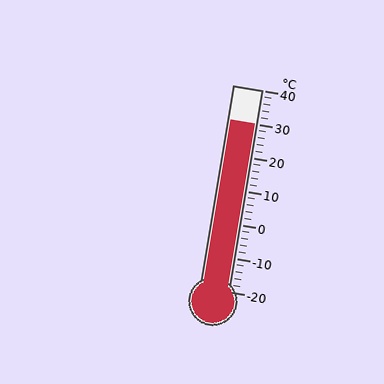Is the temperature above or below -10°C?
The temperature is above -10°C.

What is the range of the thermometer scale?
The thermometer scale ranges from -20°C to 40°C.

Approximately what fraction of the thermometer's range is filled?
The thermometer is filled to approximately 85% of its range.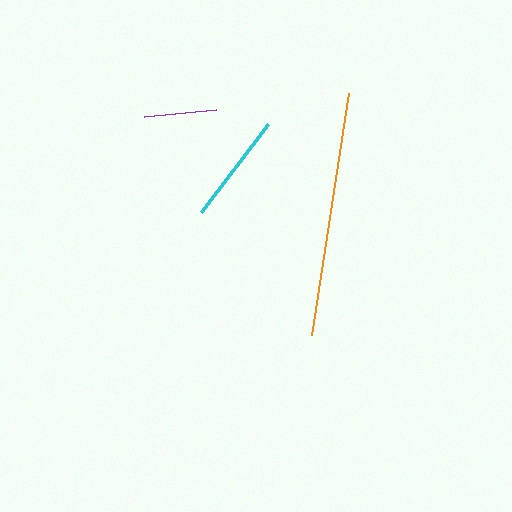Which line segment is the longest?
The orange line is the longest at approximately 244 pixels.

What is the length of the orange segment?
The orange segment is approximately 244 pixels long.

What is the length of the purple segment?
The purple segment is approximately 72 pixels long.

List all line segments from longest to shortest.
From longest to shortest: orange, cyan, purple.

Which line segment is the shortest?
The purple line is the shortest at approximately 72 pixels.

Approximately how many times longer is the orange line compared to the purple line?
The orange line is approximately 3.4 times the length of the purple line.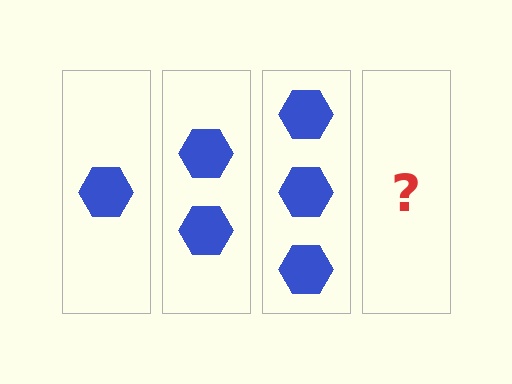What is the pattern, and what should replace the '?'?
The pattern is that each step adds one more hexagon. The '?' should be 4 hexagons.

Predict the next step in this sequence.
The next step is 4 hexagons.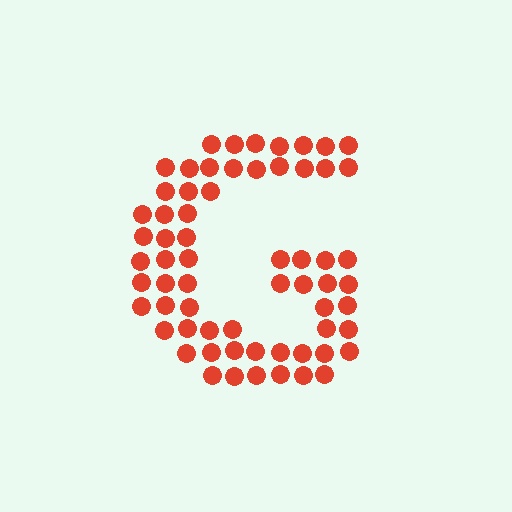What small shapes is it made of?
It is made of small circles.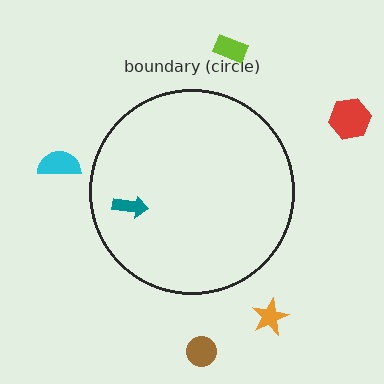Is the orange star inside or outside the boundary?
Outside.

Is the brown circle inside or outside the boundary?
Outside.